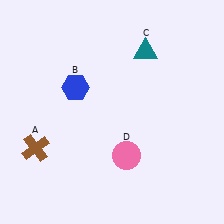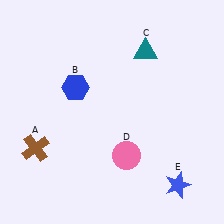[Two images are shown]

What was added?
A blue star (E) was added in Image 2.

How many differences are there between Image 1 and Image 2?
There is 1 difference between the two images.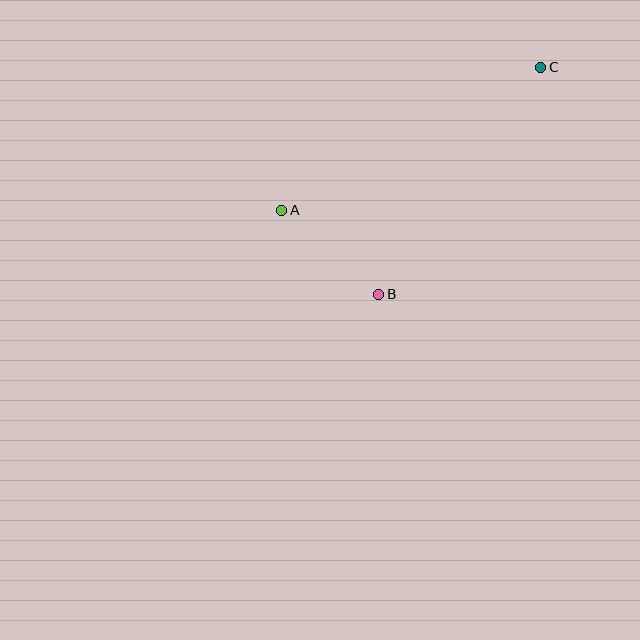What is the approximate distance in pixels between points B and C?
The distance between B and C is approximately 279 pixels.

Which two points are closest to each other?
Points A and B are closest to each other.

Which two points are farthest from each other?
Points A and C are farthest from each other.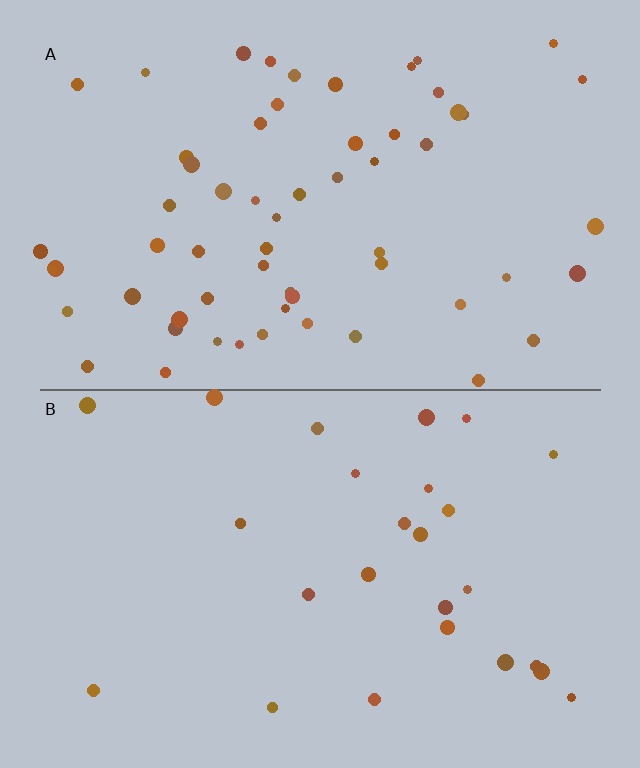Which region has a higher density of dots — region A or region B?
A (the top).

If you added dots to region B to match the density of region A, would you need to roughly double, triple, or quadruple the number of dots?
Approximately double.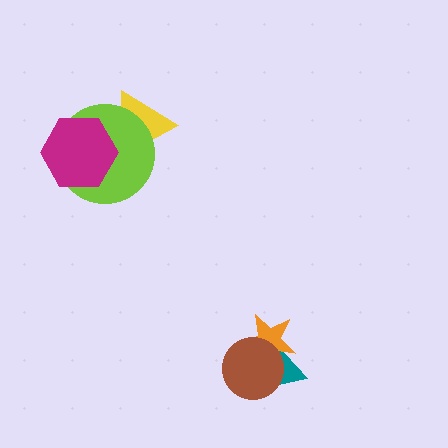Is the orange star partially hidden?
Yes, it is partially covered by another shape.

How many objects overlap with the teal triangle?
2 objects overlap with the teal triangle.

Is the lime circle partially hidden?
Yes, it is partially covered by another shape.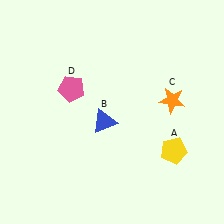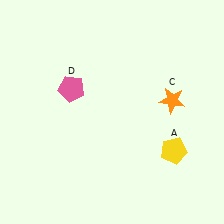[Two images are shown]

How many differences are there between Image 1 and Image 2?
There is 1 difference between the two images.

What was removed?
The blue triangle (B) was removed in Image 2.